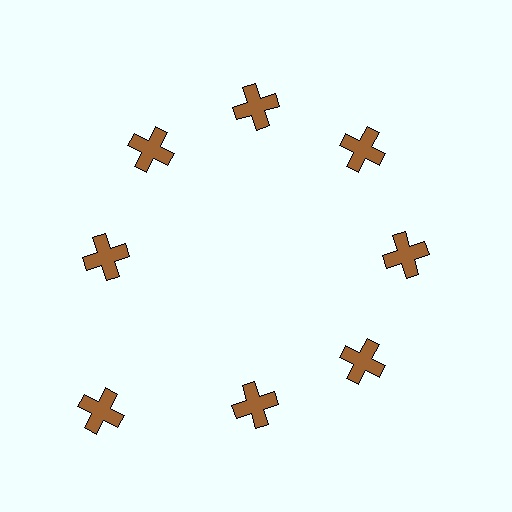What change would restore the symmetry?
The symmetry would be restored by moving it inward, back onto the ring so that all 8 crosses sit at equal angles and equal distance from the center.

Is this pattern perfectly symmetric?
No. The 8 brown crosses are arranged in a ring, but one element near the 8 o'clock position is pushed outward from the center, breaking the 8-fold rotational symmetry.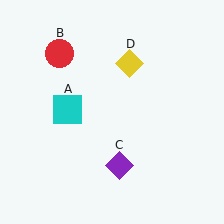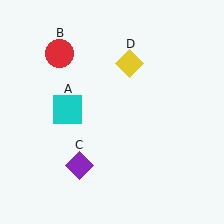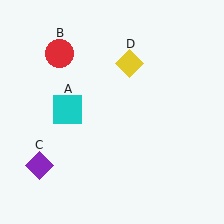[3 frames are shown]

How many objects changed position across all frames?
1 object changed position: purple diamond (object C).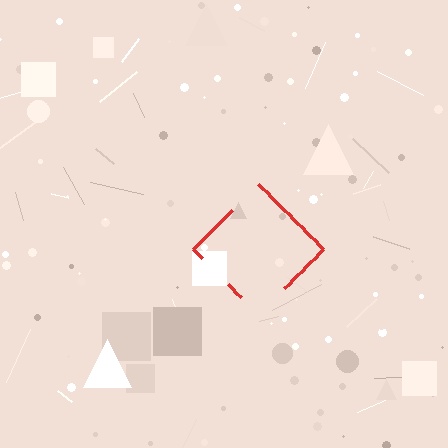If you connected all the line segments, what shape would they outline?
They would outline a diamond.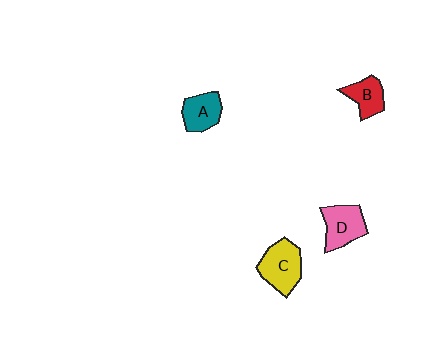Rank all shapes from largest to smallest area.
From largest to smallest: C (yellow), D (pink), A (teal), B (red).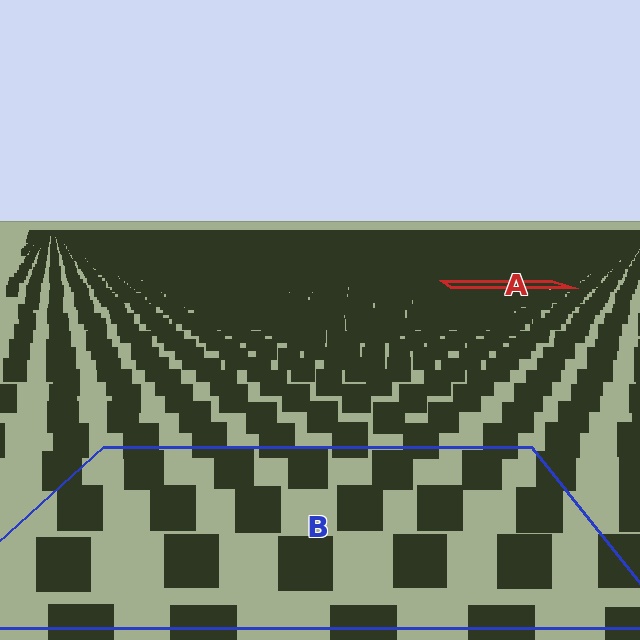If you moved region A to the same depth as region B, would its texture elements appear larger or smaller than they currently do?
They would appear larger. At a closer depth, the same texture elements are projected at a bigger on-screen size.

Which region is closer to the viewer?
Region B is closer. The texture elements there are larger and more spread out.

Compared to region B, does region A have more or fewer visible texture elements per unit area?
Region A has more texture elements per unit area — they are packed more densely because it is farther away.